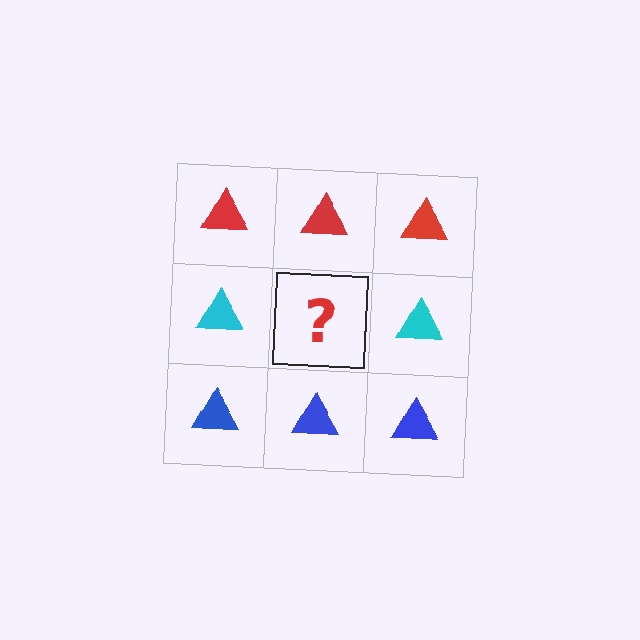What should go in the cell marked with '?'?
The missing cell should contain a cyan triangle.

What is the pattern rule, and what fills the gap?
The rule is that each row has a consistent color. The gap should be filled with a cyan triangle.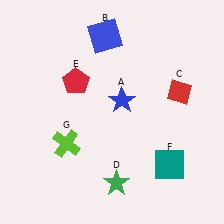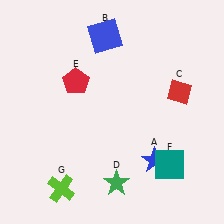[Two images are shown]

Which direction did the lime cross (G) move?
The lime cross (G) moved down.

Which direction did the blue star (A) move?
The blue star (A) moved down.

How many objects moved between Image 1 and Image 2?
2 objects moved between the two images.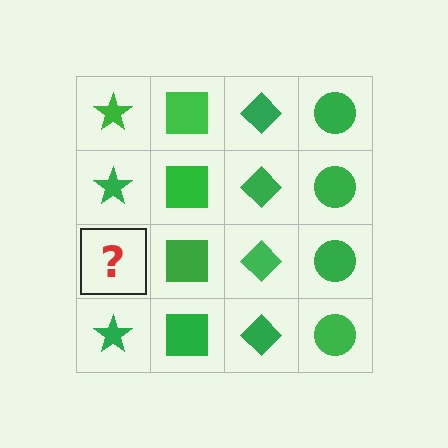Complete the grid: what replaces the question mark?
The question mark should be replaced with a green star.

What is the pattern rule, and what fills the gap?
The rule is that each column has a consistent shape. The gap should be filled with a green star.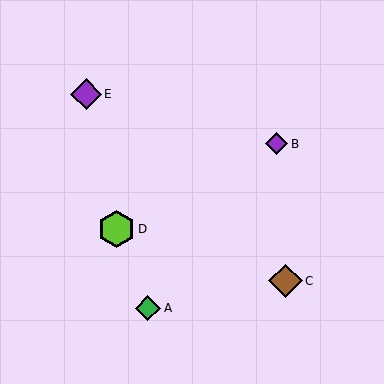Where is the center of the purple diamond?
The center of the purple diamond is at (277, 144).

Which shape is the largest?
The lime hexagon (labeled D) is the largest.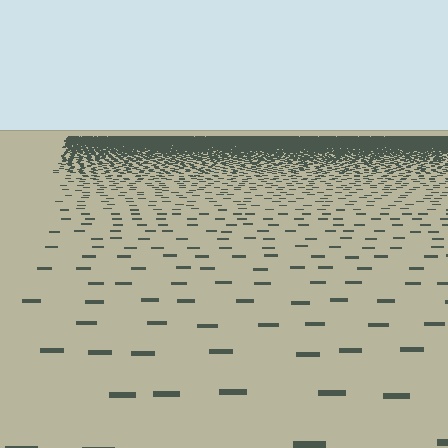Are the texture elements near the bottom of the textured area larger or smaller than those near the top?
Larger. Near the bottom, elements are closer to the viewer and appear at a bigger on-screen size.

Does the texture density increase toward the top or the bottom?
Density increases toward the top.